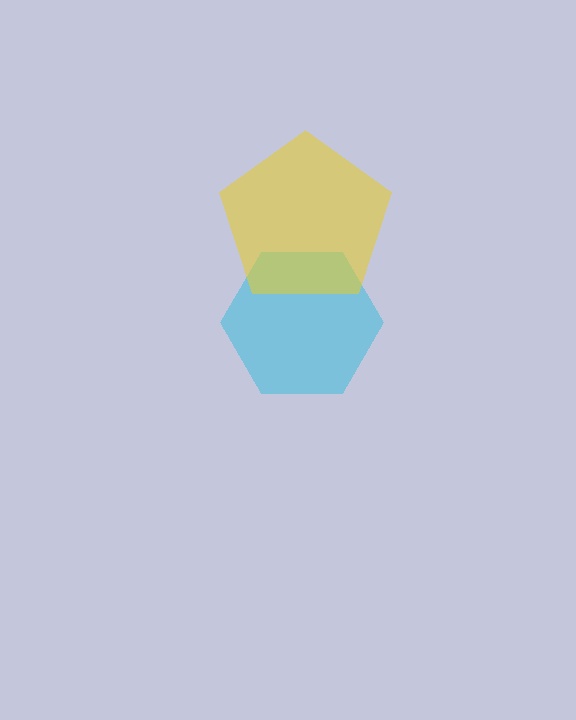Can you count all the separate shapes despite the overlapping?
Yes, there are 2 separate shapes.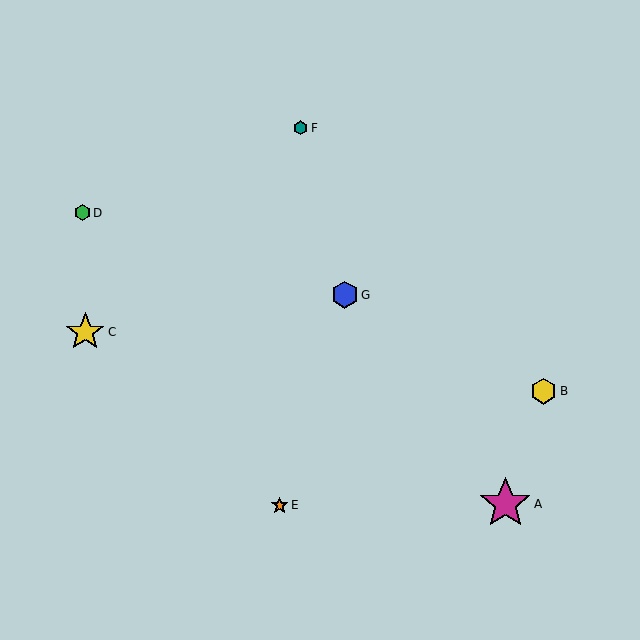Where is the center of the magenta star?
The center of the magenta star is at (505, 504).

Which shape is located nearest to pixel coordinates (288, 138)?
The teal hexagon (labeled F) at (300, 128) is nearest to that location.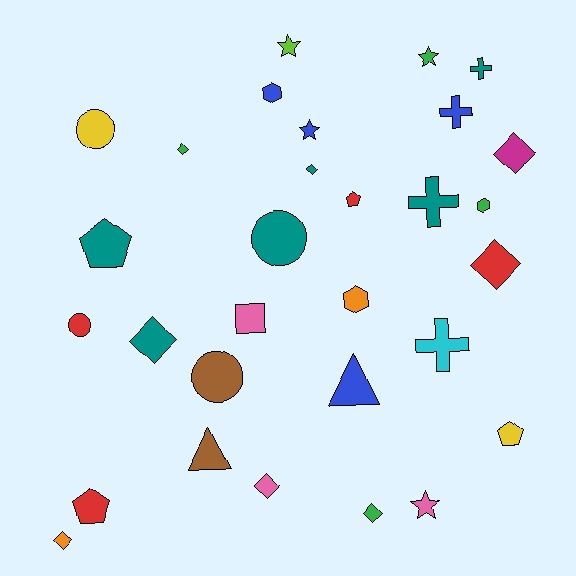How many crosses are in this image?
There are 4 crosses.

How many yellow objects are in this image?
There are 2 yellow objects.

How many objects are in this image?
There are 30 objects.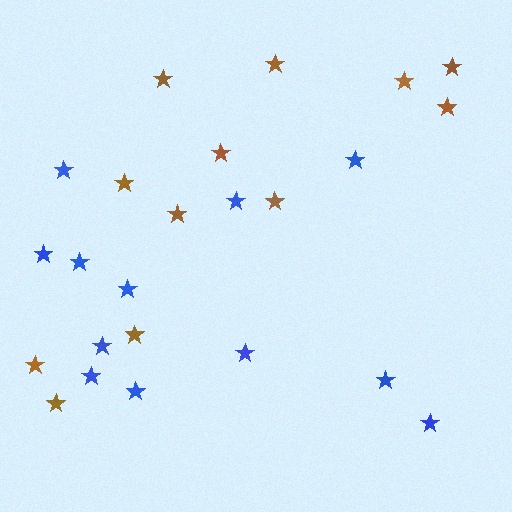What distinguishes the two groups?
There are 2 groups: one group of brown stars (12) and one group of blue stars (12).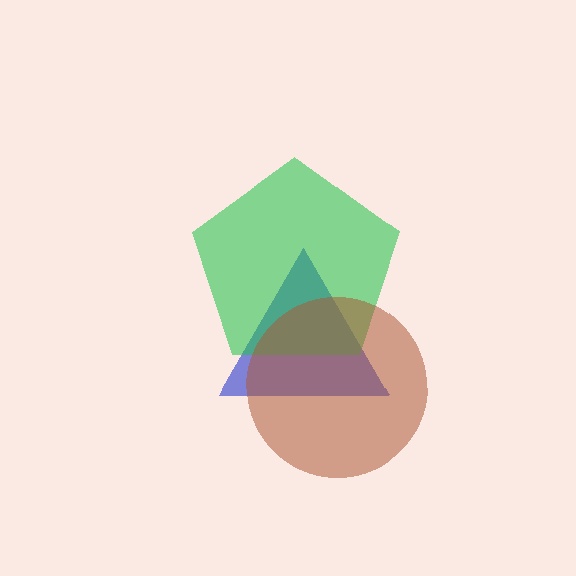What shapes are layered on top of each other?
The layered shapes are: a blue triangle, a green pentagon, a brown circle.